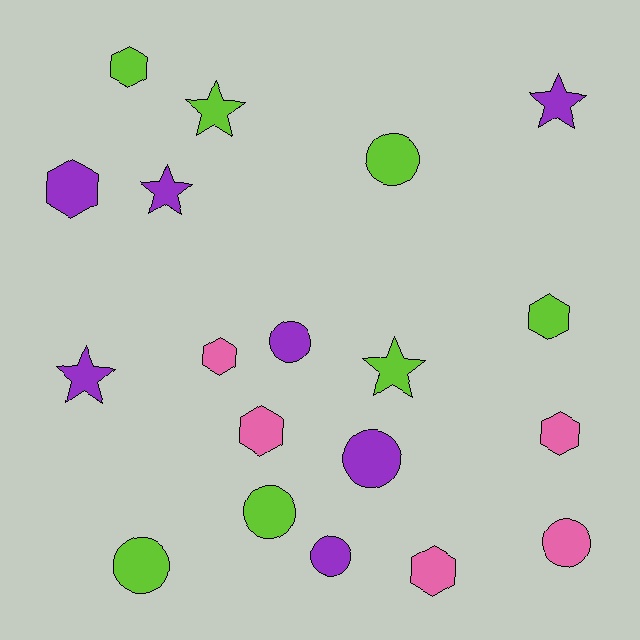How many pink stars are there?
There are no pink stars.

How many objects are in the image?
There are 19 objects.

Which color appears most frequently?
Lime, with 7 objects.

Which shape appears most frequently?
Circle, with 7 objects.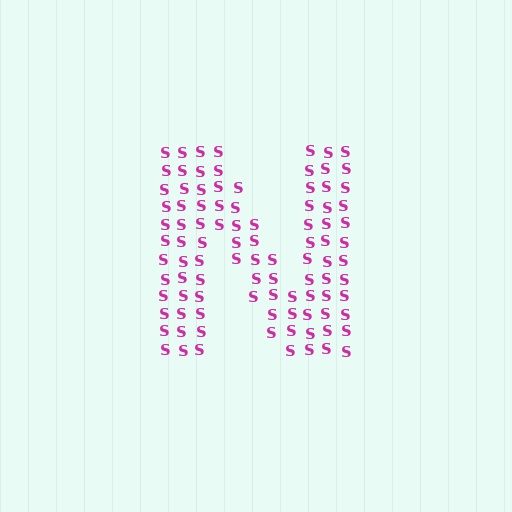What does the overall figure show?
The overall figure shows the letter N.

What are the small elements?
The small elements are letter S's.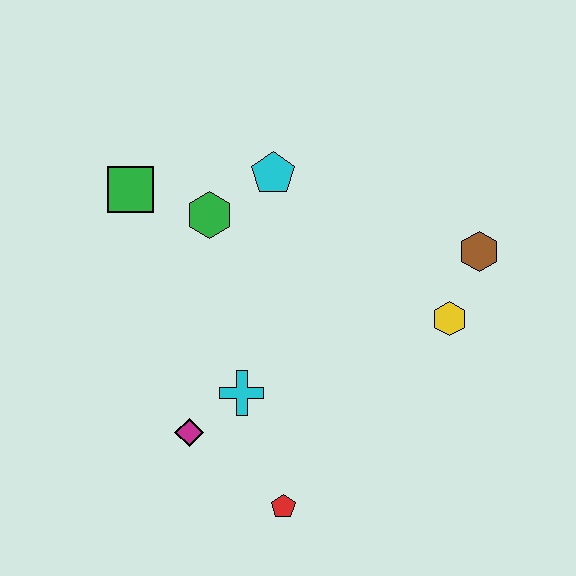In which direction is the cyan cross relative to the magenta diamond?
The cyan cross is to the right of the magenta diamond.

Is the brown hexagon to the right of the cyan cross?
Yes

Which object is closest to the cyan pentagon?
The green hexagon is closest to the cyan pentagon.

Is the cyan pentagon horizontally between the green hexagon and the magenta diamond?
No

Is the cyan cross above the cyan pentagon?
No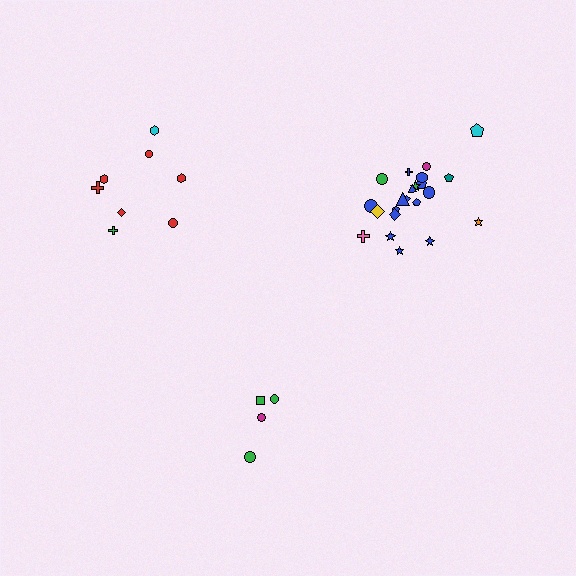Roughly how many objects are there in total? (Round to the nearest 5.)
Roughly 35 objects in total.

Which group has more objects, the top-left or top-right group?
The top-right group.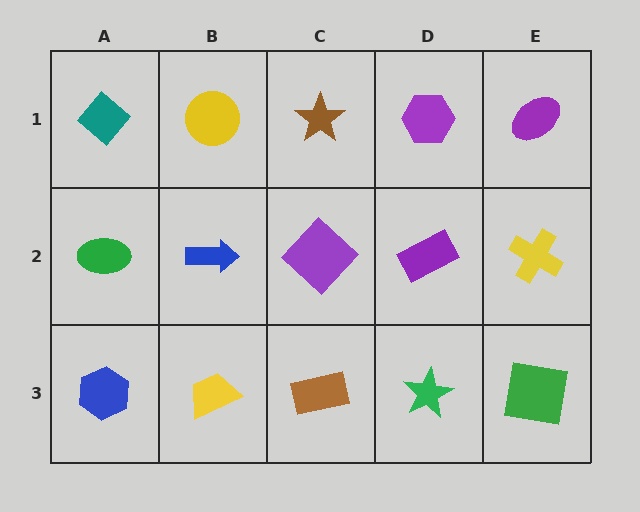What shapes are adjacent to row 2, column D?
A purple hexagon (row 1, column D), a green star (row 3, column D), a purple diamond (row 2, column C), a yellow cross (row 2, column E).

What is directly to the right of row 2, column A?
A blue arrow.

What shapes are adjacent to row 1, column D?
A purple rectangle (row 2, column D), a brown star (row 1, column C), a purple ellipse (row 1, column E).